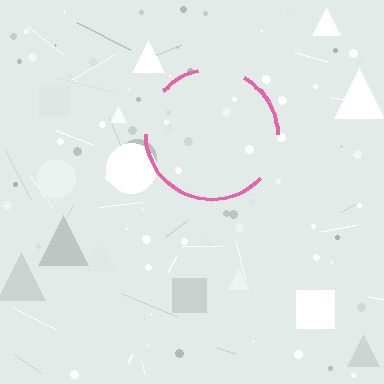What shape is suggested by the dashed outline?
The dashed outline suggests a circle.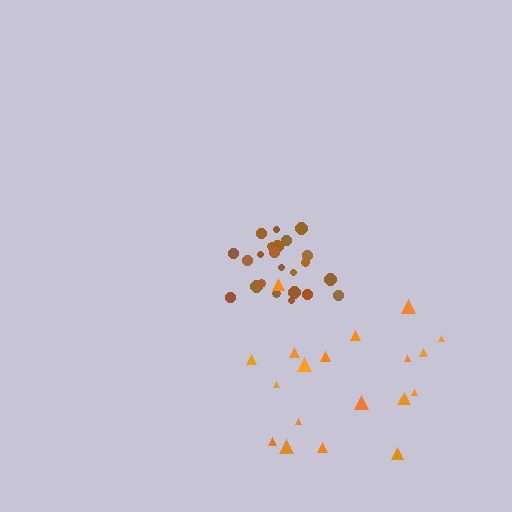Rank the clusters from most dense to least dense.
brown, orange.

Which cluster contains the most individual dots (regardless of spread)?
Brown (23).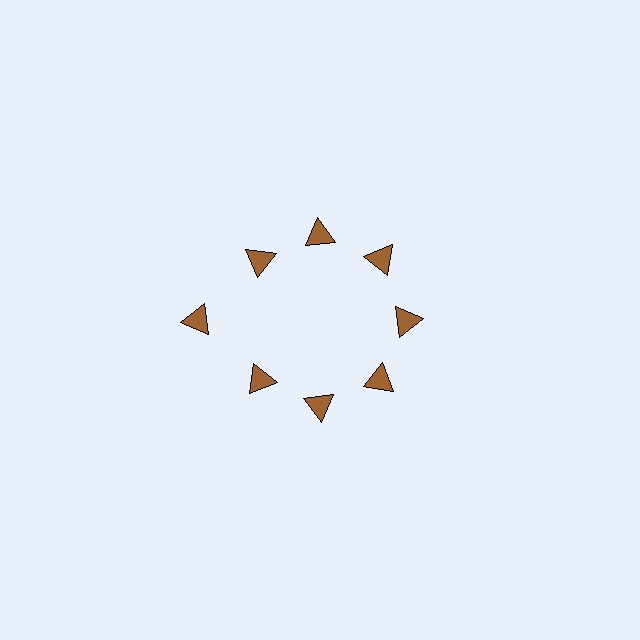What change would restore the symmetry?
The symmetry would be restored by moving it inward, back onto the ring so that all 8 triangles sit at equal angles and equal distance from the center.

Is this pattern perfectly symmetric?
No. The 8 brown triangles are arranged in a ring, but one element near the 9 o'clock position is pushed outward from the center, breaking the 8-fold rotational symmetry.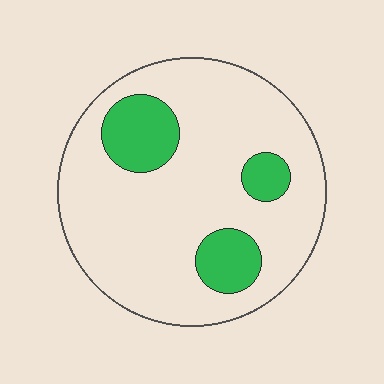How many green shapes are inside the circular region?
3.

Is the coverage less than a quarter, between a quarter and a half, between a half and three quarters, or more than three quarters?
Less than a quarter.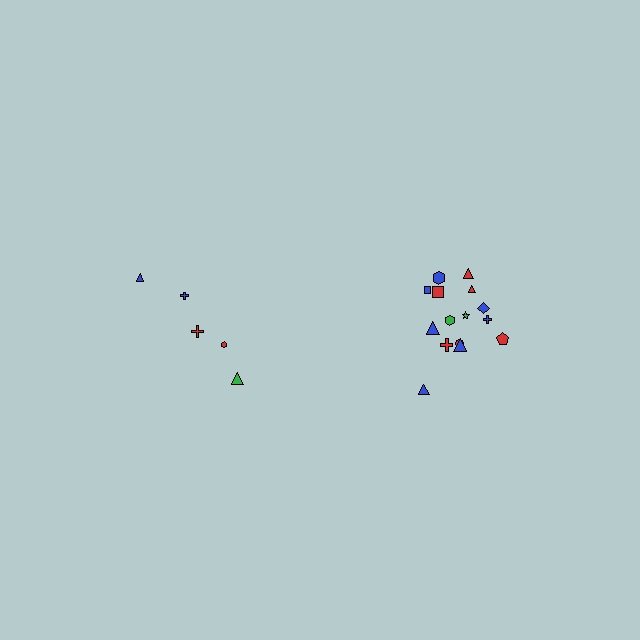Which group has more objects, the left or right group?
The right group.